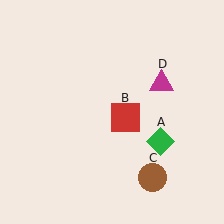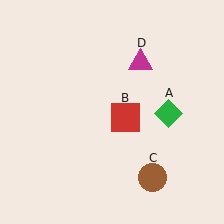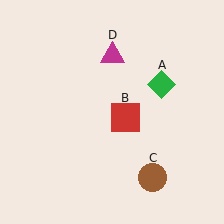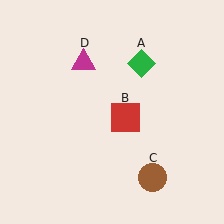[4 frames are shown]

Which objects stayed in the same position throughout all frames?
Red square (object B) and brown circle (object C) remained stationary.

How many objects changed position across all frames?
2 objects changed position: green diamond (object A), magenta triangle (object D).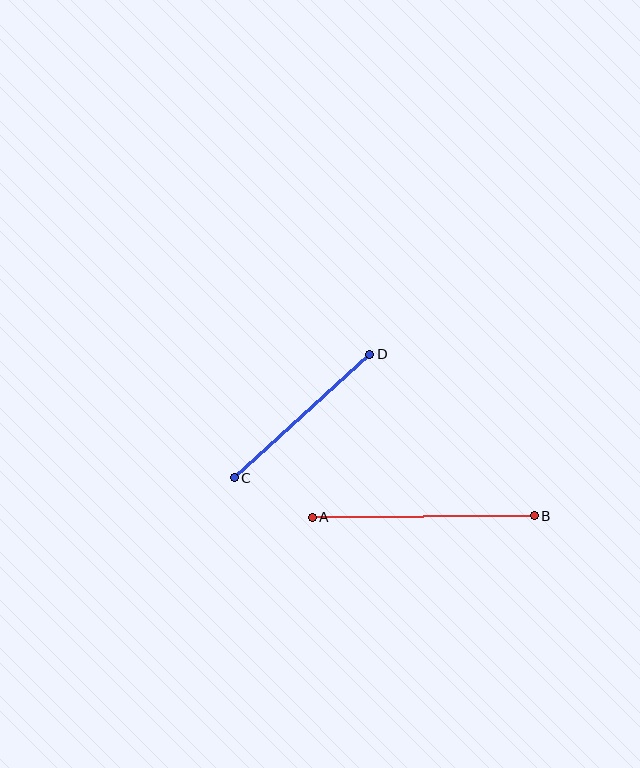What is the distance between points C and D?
The distance is approximately 183 pixels.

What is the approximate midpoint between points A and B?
The midpoint is at approximately (423, 516) pixels.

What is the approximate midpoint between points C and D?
The midpoint is at approximately (302, 416) pixels.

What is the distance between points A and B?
The distance is approximately 222 pixels.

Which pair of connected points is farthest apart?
Points A and B are farthest apart.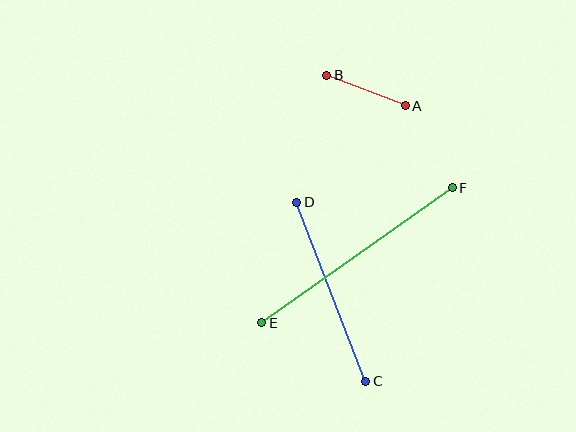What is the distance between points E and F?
The distance is approximately 233 pixels.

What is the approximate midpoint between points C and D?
The midpoint is at approximately (331, 292) pixels.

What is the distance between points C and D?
The distance is approximately 192 pixels.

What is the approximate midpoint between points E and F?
The midpoint is at approximately (357, 255) pixels.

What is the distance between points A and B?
The distance is approximately 84 pixels.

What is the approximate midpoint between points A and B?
The midpoint is at approximately (366, 90) pixels.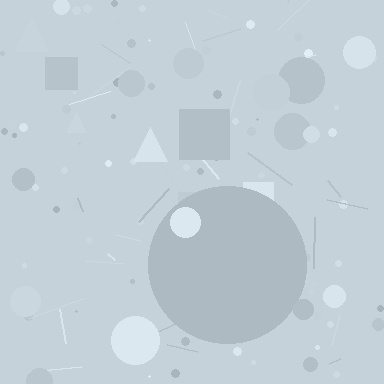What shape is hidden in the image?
A circle is hidden in the image.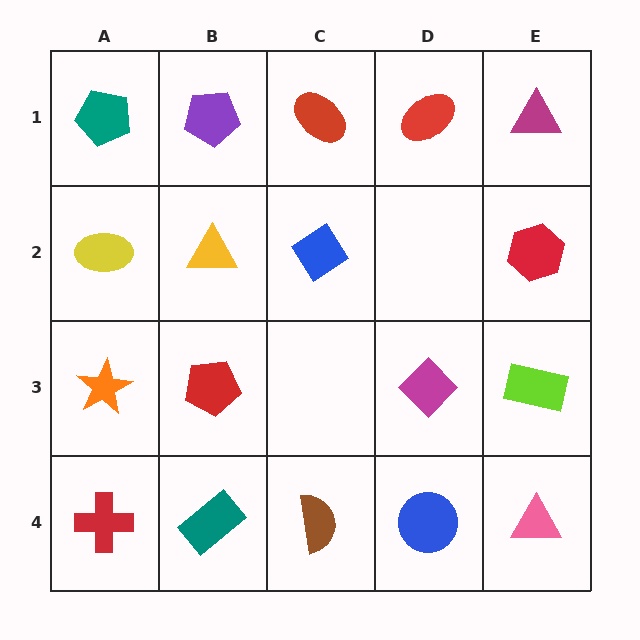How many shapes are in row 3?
4 shapes.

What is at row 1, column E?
A magenta triangle.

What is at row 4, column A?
A red cross.